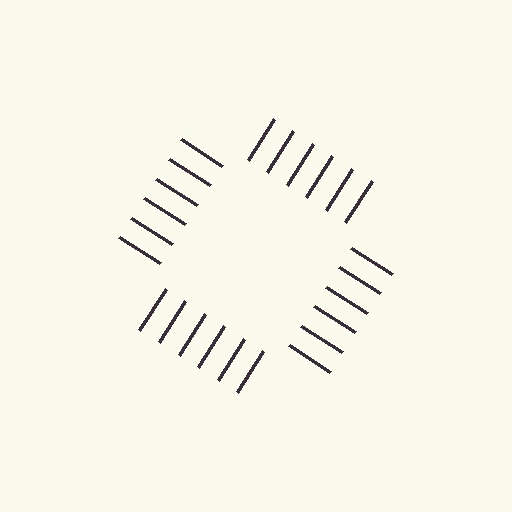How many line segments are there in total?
24 — 6 along each of the 4 edges.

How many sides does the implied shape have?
4 sides — the line-ends trace a square.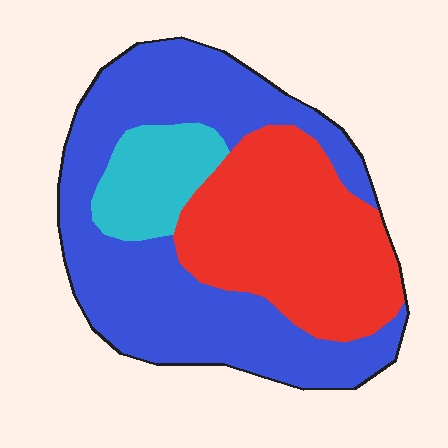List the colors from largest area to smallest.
From largest to smallest: blue, red, cyan.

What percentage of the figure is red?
Red covers 35% of the figure.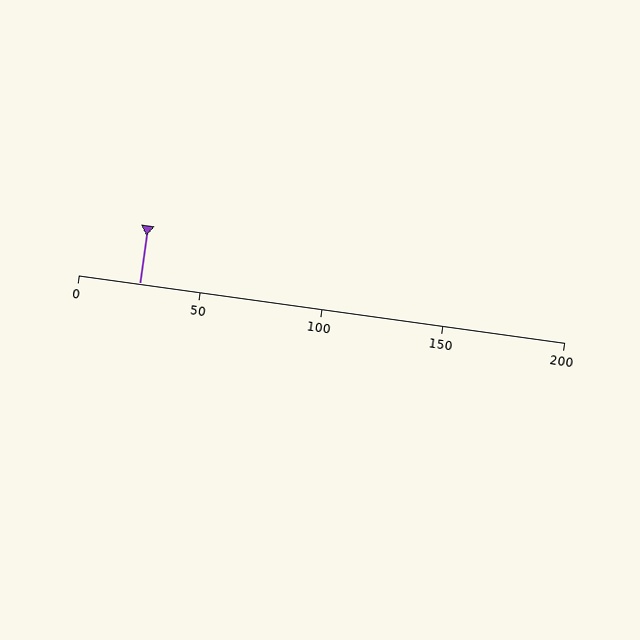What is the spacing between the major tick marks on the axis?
The major ticks are spaced 50 apart.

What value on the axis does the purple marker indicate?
The marker indicates approximately 25.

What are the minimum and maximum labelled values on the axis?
The axis runs from 0 to 200.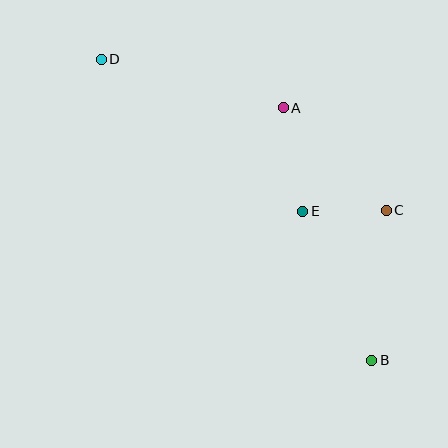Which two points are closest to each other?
Points C and E are closest to each other.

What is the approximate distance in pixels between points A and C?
The distance between A and C is approximately 145 pixels.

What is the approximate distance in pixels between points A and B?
The distance between A and B is approximately 267 pixels.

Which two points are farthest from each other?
Points B and D are farthest from each other.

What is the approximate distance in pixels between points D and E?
The distance between D and E is approximately 253 pixels.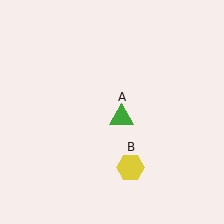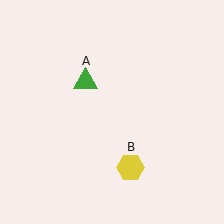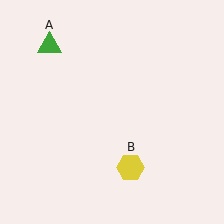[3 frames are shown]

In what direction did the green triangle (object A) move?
The green triangle (object A) moved up and to the left.